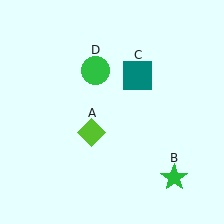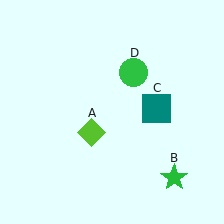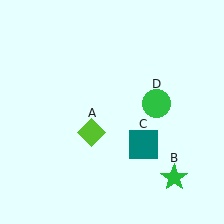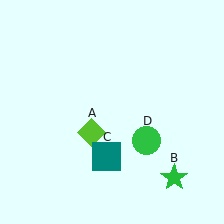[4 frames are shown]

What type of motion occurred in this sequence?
The teal square (object C), green circle (object D) rotated clockwise around the center of the scene.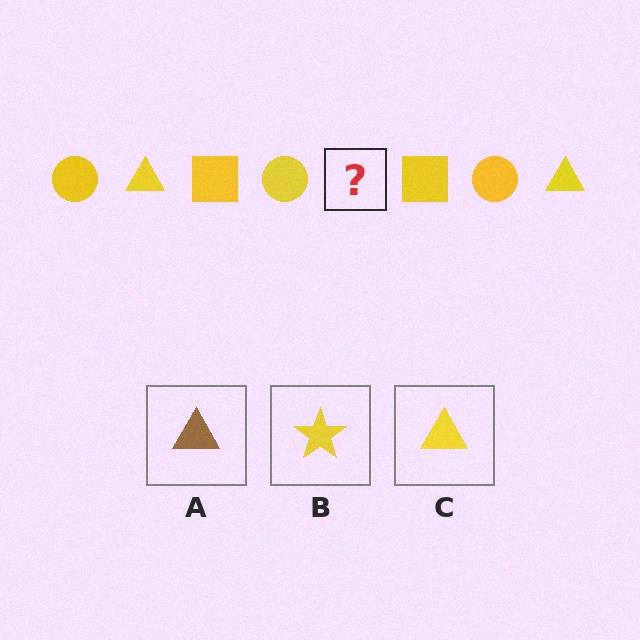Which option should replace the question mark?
Option C.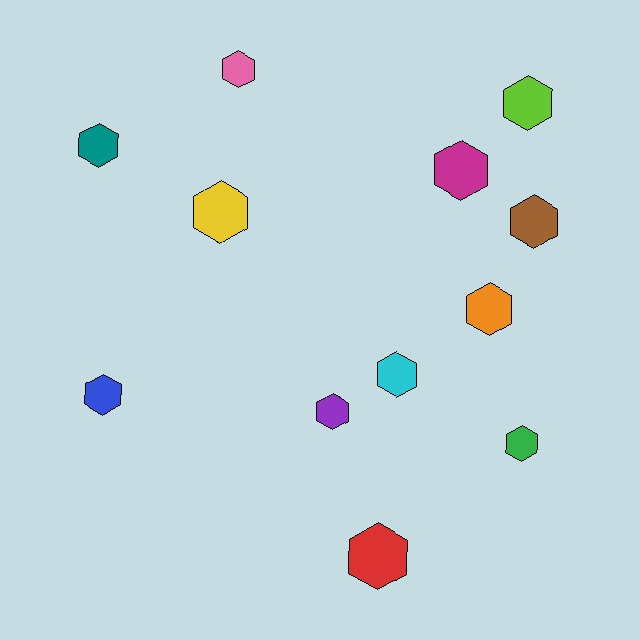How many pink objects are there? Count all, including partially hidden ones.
There is 1 pink object.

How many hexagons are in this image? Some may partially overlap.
There are 12 hexagons.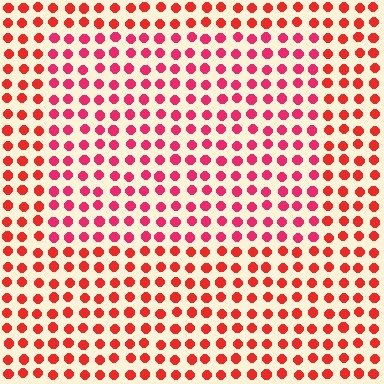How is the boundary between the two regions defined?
The boundary is defined purely by a slight shift in hue (about 21 degrees). Spacing, size, and orientation are identical on both sides.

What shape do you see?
I see a rectangle.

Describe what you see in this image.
The image is filled with small red elements in a uniform arrangement. A rectangle-shaped region is visible where the elements are tinted to a slightly different hue, forming a subtle color boundary.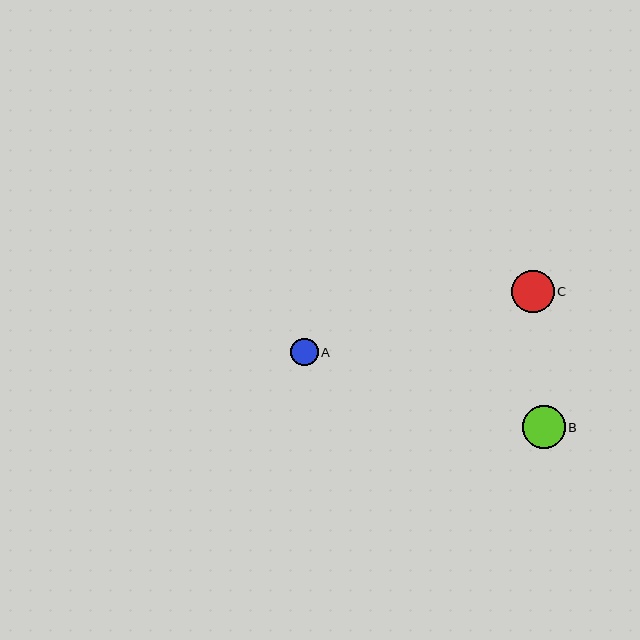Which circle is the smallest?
Circle A is the smallest with a size of approximately 27 pixels.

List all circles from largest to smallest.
From largest to smallest: B, C, A.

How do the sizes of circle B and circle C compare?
Circle B and circle C are approximately the same size.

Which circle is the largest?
Circle B is the largest with a size of approximately 42 pixels.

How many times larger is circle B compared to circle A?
Circle B is approximately 1.5 times the size of circle A.